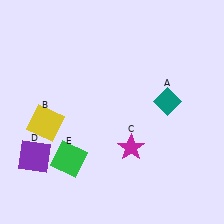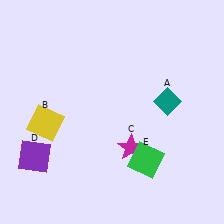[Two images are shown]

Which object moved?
The green square (E) moved right.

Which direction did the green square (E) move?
The green square (E) moved right.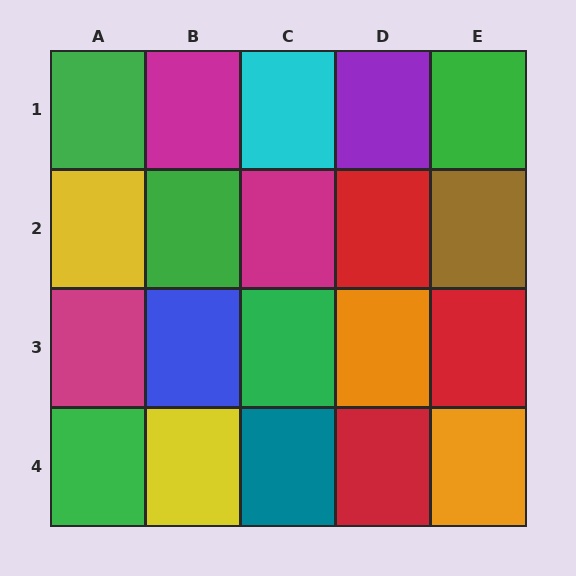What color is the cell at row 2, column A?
Yellow.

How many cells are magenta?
3 cells are magenta.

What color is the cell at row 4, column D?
Red.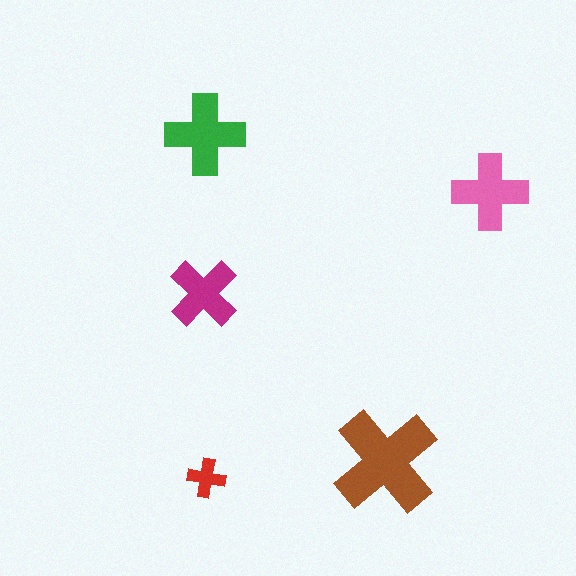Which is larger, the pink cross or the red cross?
The pink one.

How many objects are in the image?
There are 5 objects in the image.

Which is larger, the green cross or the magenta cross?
The green one.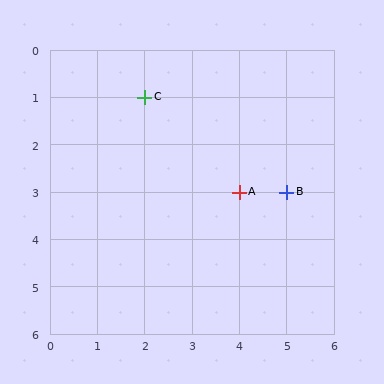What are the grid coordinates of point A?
Point A is at grid coordinates (4, 3).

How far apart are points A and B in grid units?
Points A and B are 1 column apart.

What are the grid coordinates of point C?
Point C is at grid coordinates (2, 1).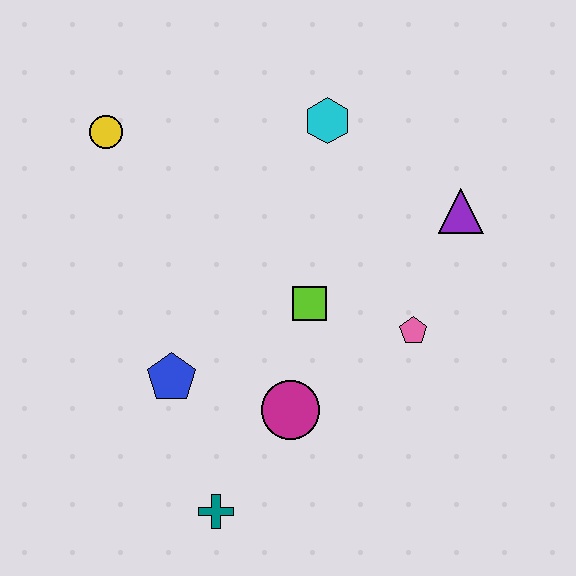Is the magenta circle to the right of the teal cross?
Yes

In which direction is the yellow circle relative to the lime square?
The yellow circle is to the left of the lime square.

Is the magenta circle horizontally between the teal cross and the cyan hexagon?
Yes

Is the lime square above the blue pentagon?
Yes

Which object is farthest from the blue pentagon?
The purple triangle is farthest from the blue pentagon.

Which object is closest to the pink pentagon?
The lime square is closest to the pink pentagon.